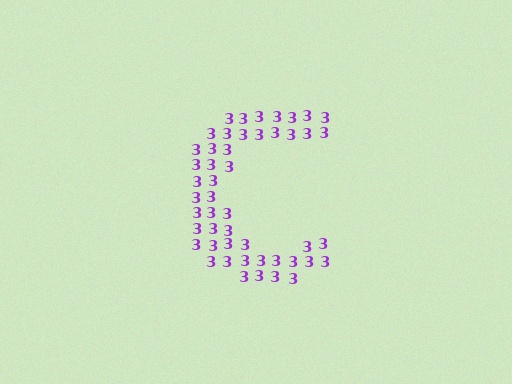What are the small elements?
The small elements are digit 3's.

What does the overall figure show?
The overall figure shows the letter C.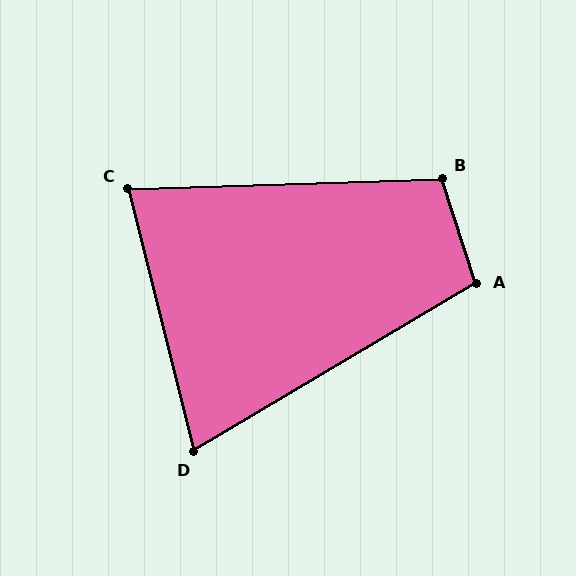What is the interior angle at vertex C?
Approximately 78 degrees (acute).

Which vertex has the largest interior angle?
B, at approximately 107 degrees.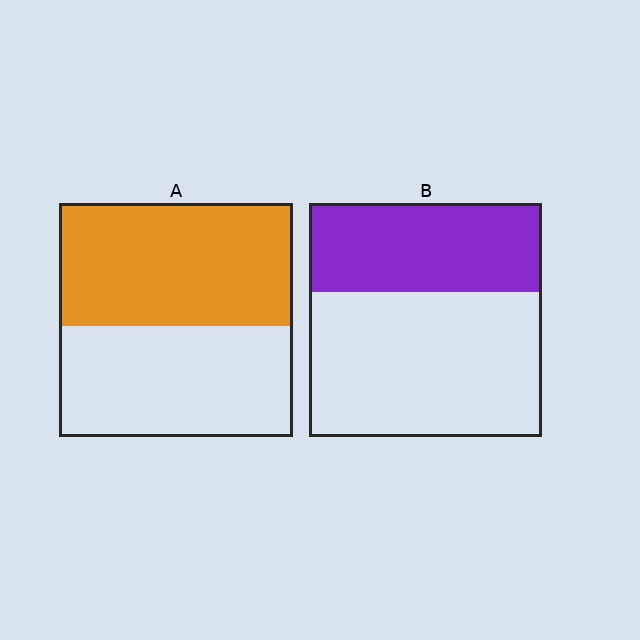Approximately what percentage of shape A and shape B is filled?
A is approximately 55% and B is approximately 40%.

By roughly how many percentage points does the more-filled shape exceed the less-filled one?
By roughly 15 percentage points (A over B).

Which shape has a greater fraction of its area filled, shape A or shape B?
Shape A.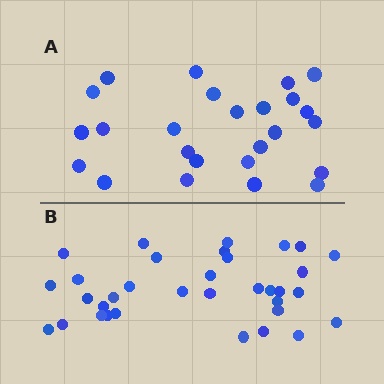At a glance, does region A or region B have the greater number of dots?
Region B (the bottom region) has more dots.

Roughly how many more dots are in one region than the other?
Region B has roughly 8 or so more dots than region A.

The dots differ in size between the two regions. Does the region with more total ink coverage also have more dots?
No. Region A has more total ink coverage because its dots are larger, but region B actually contains more individual dots. Total area can be misleading — the number of items is what matters here.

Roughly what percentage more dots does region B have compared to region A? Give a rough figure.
About 35% more.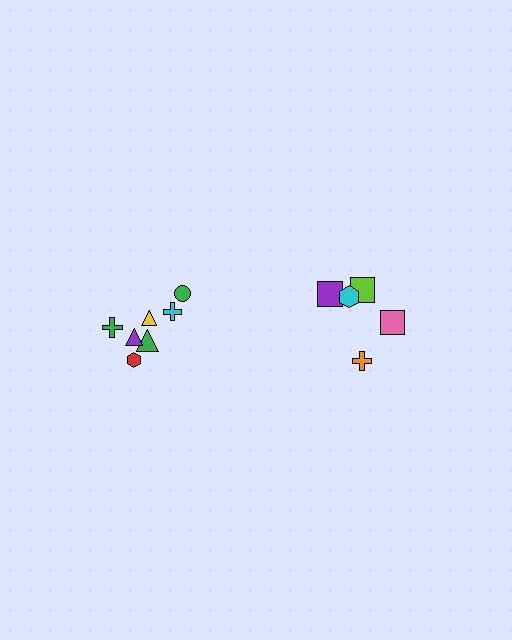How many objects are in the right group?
There are 5 objects.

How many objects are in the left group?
There are 7 objects.